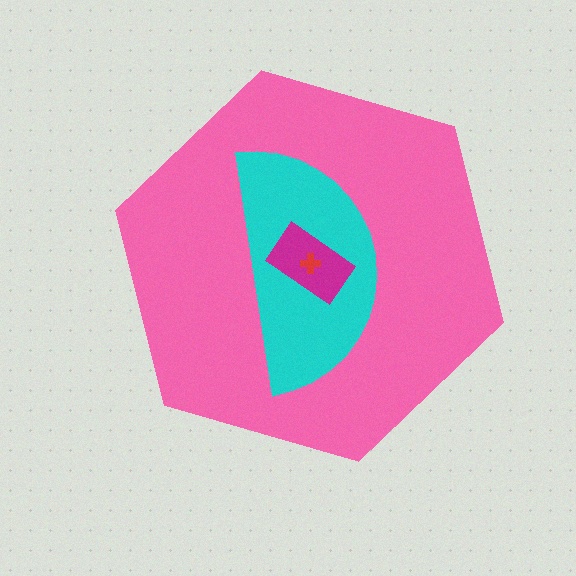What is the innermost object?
The red cross.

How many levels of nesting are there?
4.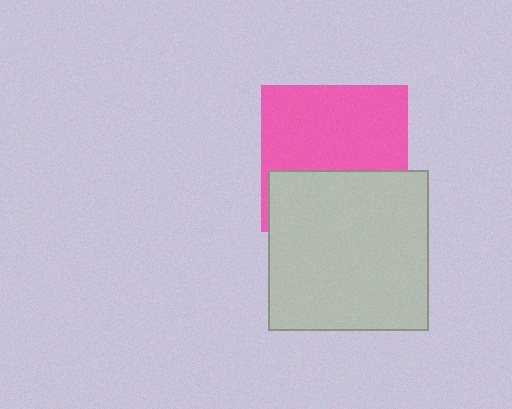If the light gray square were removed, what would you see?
You would see the complete pink square.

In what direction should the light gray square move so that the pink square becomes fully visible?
The light gray square should move down. That is the shortest direction to clear the overlap and leave the pink square fully visible.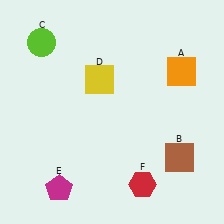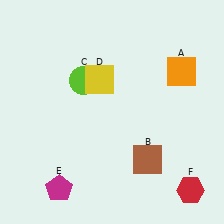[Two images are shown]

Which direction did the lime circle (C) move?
The lime circle (C) moved right.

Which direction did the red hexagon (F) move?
The red hexagon (F) moved right.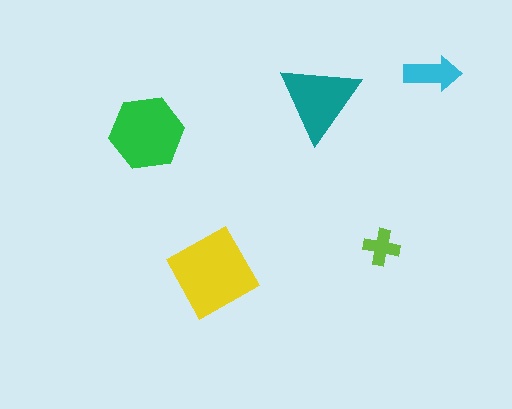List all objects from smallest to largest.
The lime cross, the cyan arrow, the teal triangle, the green hexagon, the yellow square.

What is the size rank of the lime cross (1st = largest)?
5th.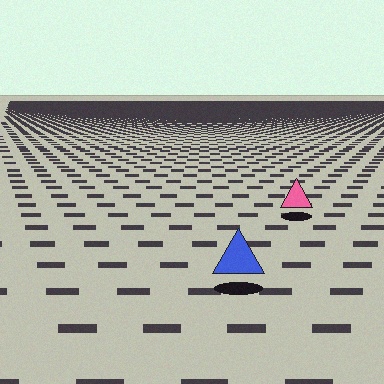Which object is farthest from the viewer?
The pink triangle is farthest from the viewer. It appears smaller and the ground texture around it is denser.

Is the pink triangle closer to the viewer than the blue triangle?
No. The blue triangle is closer — you can tell from the texture gradient: the ground texture is coarser near it.